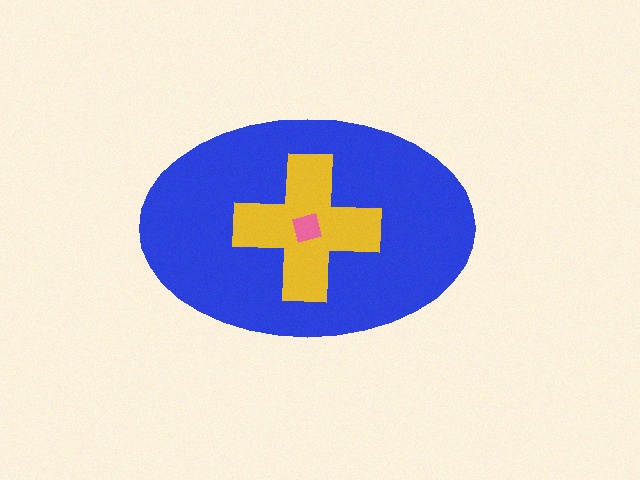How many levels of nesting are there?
3.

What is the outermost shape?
The blue ellipse.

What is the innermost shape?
The pink diamond.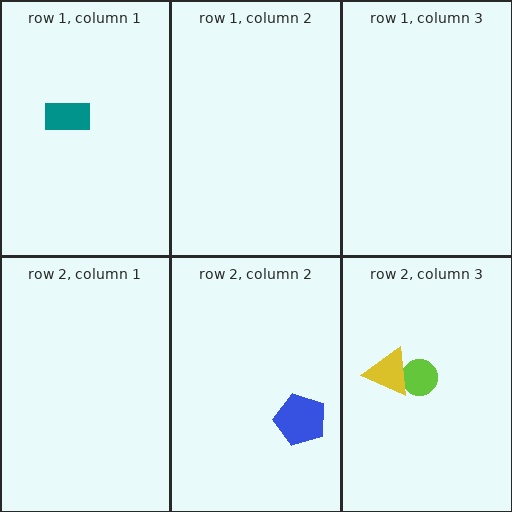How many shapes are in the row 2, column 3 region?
2.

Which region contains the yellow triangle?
The row 2, column 3 region.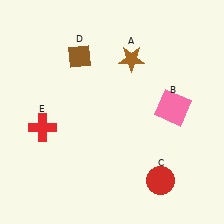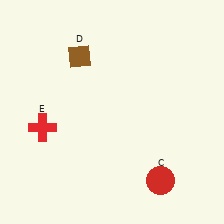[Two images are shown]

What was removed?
The brown star (A), the pink square (B) were removed in Image 2.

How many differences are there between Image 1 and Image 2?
There are 2 differences between the two images.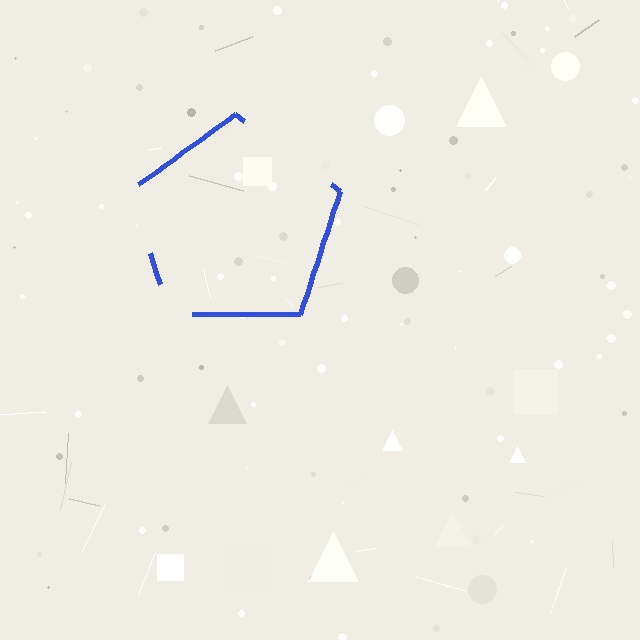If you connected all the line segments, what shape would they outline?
They would outline a pentagon.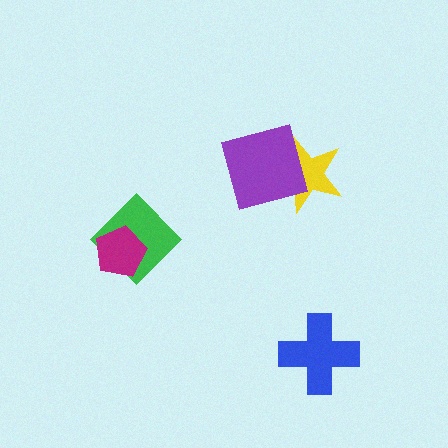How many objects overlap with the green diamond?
1 object overlaps with the green diamond.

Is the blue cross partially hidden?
No, no other shape covers it.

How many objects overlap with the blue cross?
0 objects overlap with the blue cross.